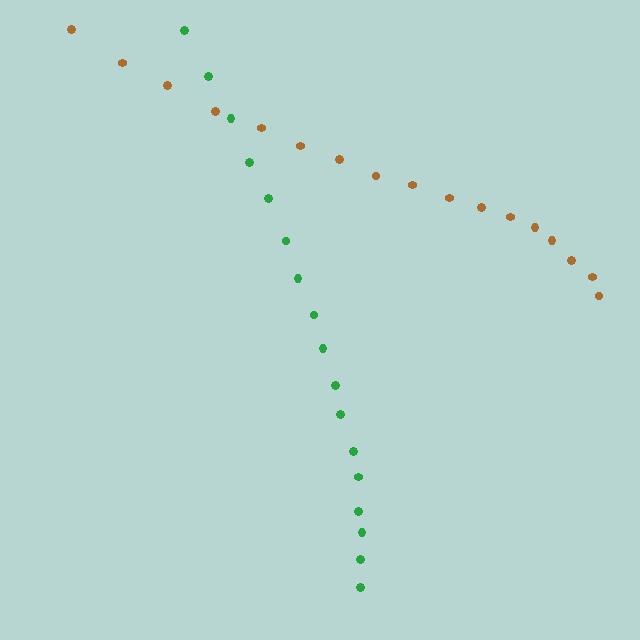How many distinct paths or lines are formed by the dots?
There are 2 distinct paths.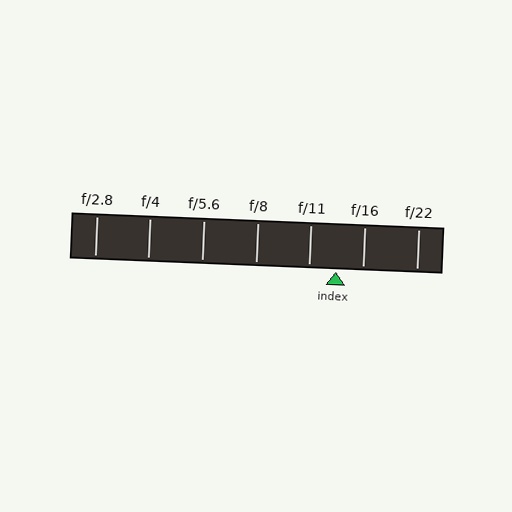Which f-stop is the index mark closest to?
The index mark is closest to f/16.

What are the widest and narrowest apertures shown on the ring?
The widest aperture shown is f/2.8 and the narrowest is f/22.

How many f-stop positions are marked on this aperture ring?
There are 7 f-stop positions marked.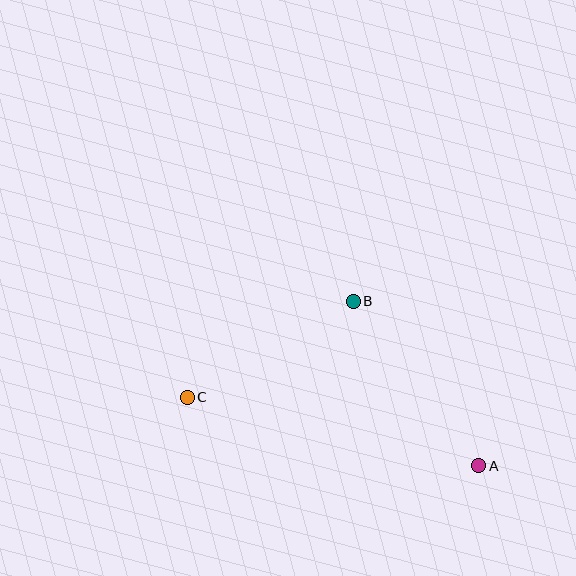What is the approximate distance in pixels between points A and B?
The distance between A and B is approximately 207 pixels.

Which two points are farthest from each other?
Points A and C are farthest from each other.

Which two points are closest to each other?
Points B and C are closest to each other.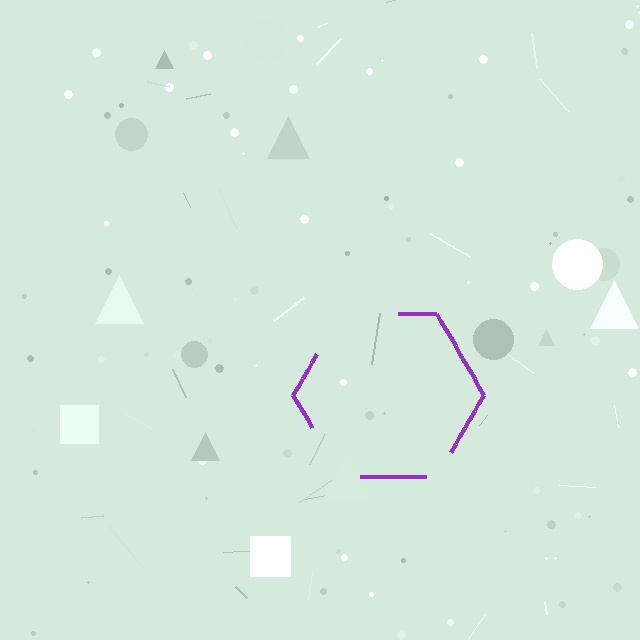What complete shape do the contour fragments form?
The contour fragments form a hexagon.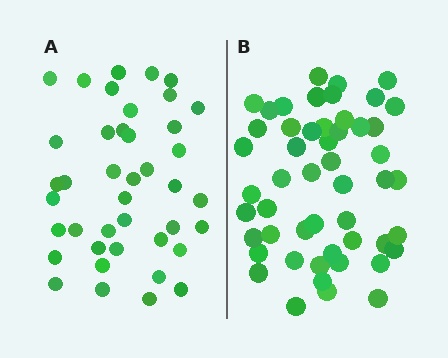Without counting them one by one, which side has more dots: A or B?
Region B (the right region) has more dots.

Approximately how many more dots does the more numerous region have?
Region B has roughly 10 or so more dots than region A.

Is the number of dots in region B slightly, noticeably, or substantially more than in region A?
Region B has only slightly more — the two regions are fairly close. The ratio is roughly 1.2 to 1.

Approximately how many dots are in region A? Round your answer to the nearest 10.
About 40 dots. (The exact count is 41, which rounds to 40.)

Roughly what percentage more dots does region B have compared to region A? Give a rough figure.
About 25% more.